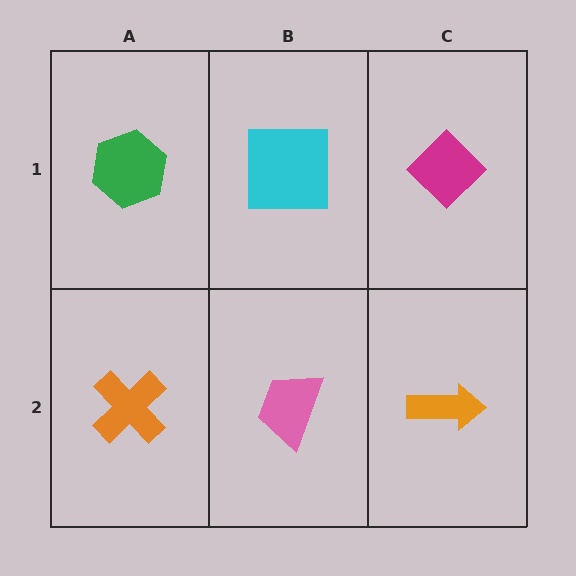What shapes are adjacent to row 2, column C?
A magenta diamond (row 1, column C), a pink trapezoid (row 2, column B).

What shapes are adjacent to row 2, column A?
A green hexagon (row 1, column A), a pink trapezoid (row 2, column B).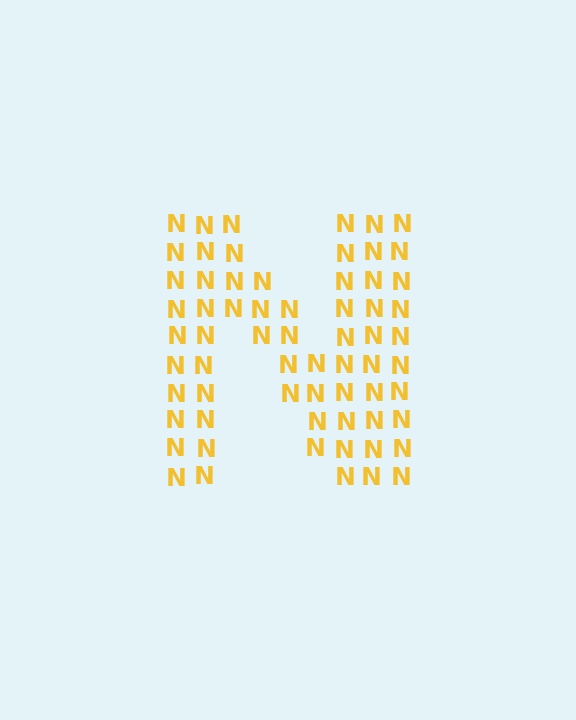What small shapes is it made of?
It is made of small letter N's.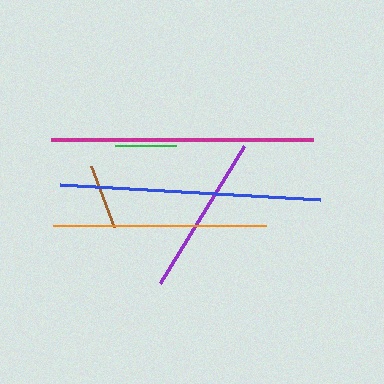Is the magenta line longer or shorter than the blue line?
The magenta line is longer than the blue line.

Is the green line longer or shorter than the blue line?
The blue line is longer than the green line.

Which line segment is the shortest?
The green line is the shortest at approximately 61 pixels.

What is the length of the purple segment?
The purple segment is approximately 160 pixels long.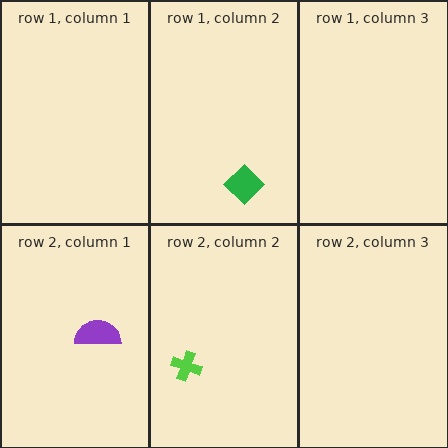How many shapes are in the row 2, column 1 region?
1.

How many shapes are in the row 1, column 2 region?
1.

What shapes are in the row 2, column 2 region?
The lime cross.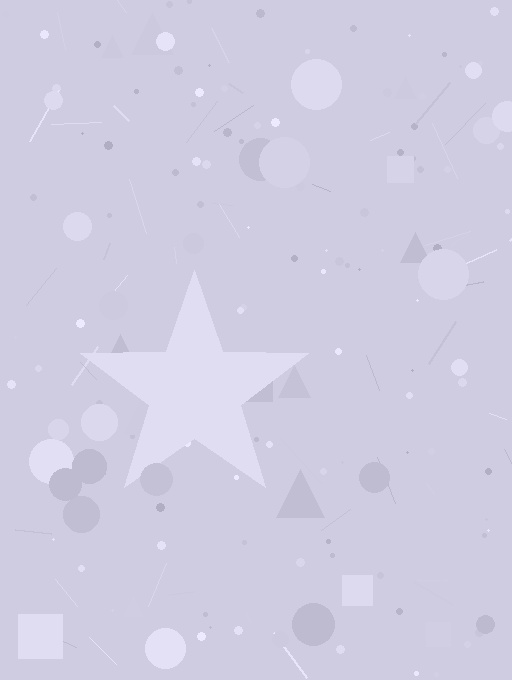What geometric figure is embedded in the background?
A star is embedded in the background.